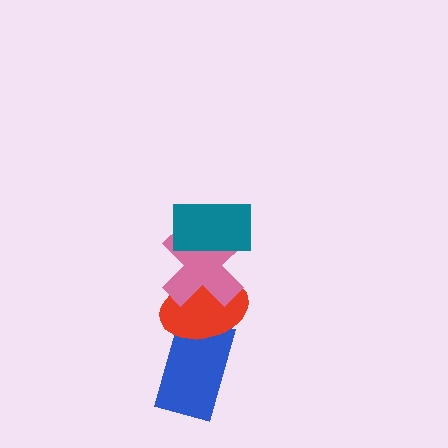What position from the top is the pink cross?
The pink cross is 2nd from the top.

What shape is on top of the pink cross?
The teal rectangle is on top of the pink cross.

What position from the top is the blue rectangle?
The blue rectangle is 4th from the top.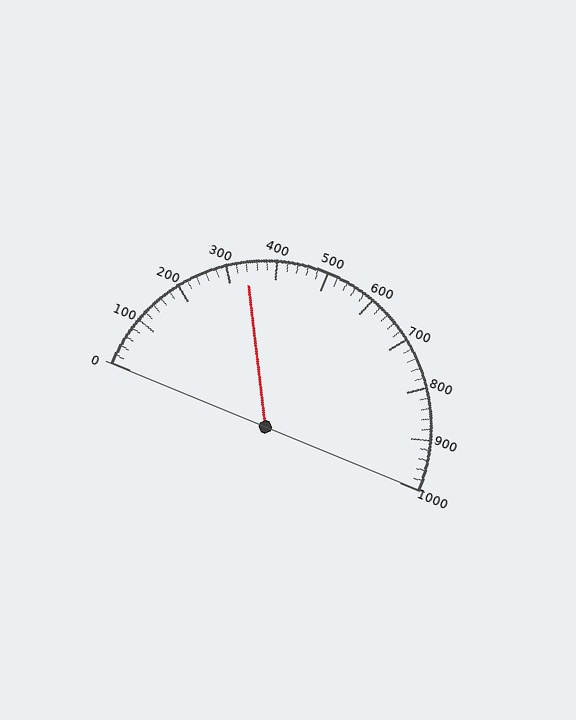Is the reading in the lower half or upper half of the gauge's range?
The reading is in the lower half of the range (0 to 1000).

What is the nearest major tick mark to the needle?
The nearest major tick mark is 300.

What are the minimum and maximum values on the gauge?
The gauge ranges from 0 to 1000.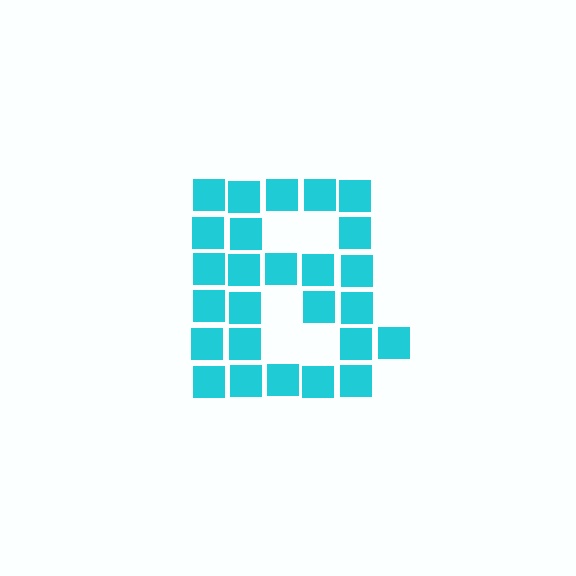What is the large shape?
The large shape is the letter B.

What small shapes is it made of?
It is made of small squares.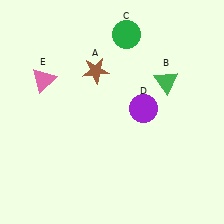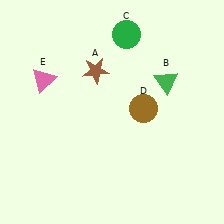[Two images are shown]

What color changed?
The circle (D) changed from purple in Image 1 to brown in Image 2.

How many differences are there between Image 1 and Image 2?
There is 1 difference between the two images.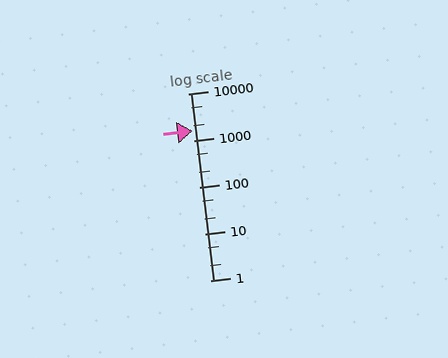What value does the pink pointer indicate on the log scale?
The pointer indicates approximately 1600.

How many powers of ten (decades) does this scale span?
The scale spans 4 decades, from 1 to 10000.